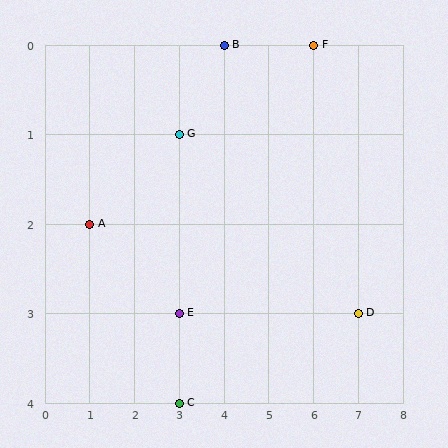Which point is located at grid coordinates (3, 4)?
Point C is at (3, 4).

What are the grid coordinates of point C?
Point C is at grid coordinates (3, 4).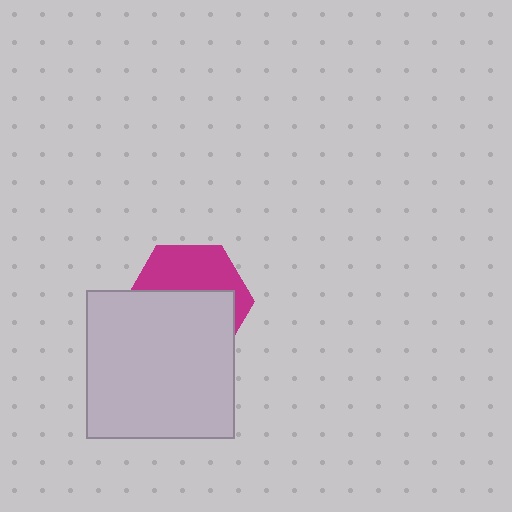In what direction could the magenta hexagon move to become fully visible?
The magenta hexagon could move up. That would shift it out from behind the light gray square entirely.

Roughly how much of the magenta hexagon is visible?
A small part of it is visible (roughly 41%).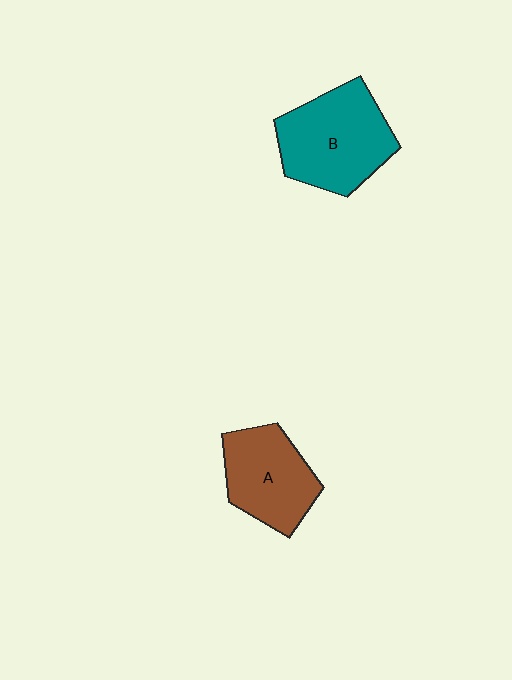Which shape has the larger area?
Shape B (teal).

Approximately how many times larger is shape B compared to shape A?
Approximately 1.3 times.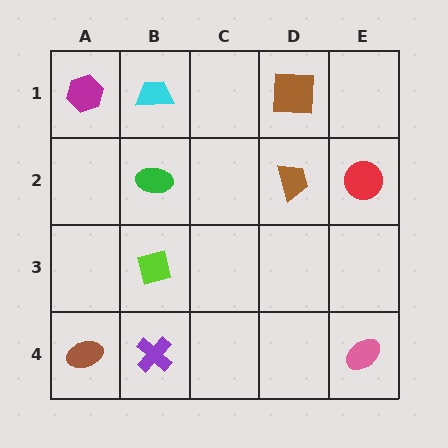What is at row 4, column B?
A purple cross.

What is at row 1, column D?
A brown square.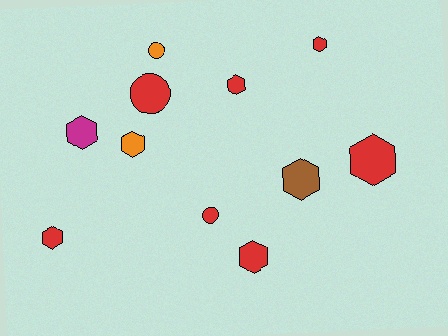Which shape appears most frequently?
Hexagon, with 8 objects.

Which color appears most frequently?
Red, with 7 objects.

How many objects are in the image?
There are 11 objects.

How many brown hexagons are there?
There is 1 brown hexagon.